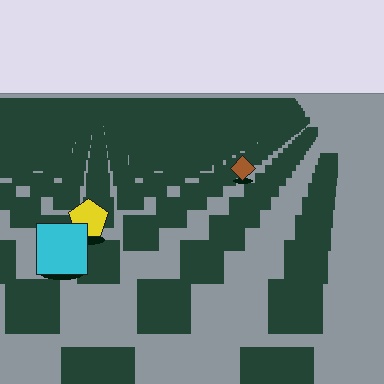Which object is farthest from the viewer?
The brown diamond is farthest from the viewer. It appears smaller and the ground texture around it is denser.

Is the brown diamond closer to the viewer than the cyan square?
No. The cyan square is closer — you can tell from the texture gradient: the ground texture is coarser near it.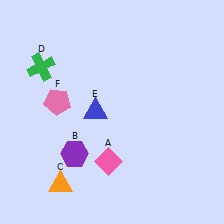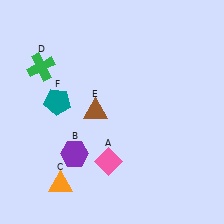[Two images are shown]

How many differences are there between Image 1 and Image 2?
There are 2 differences between the two images.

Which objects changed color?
E changed from blue to brown. F changed from pink to teal.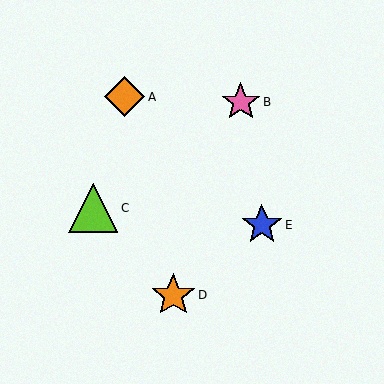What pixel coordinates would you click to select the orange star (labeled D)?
Click at (173, 295) to select the orange star D.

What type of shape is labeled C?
Shape C is a lime triangle.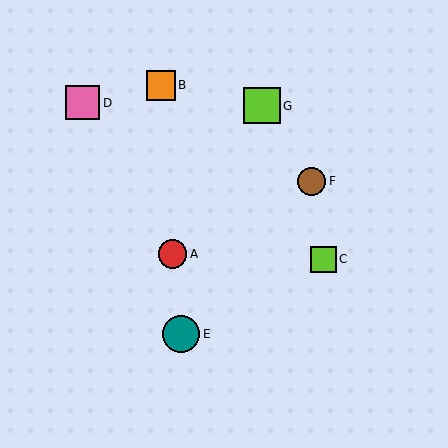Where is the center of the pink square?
The center of the pink square is at (83, 103).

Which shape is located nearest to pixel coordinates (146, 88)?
The orange square (labeled B) at (161, 85) is nearest to that location.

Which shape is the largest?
The teal circle (labeled E) is the largest.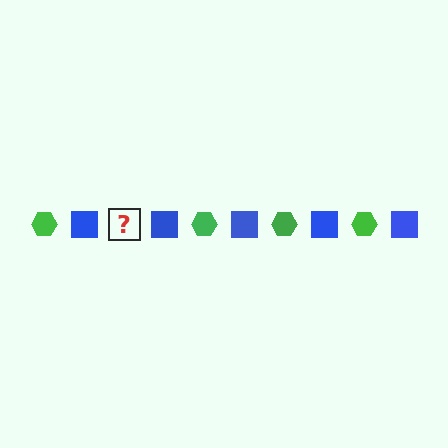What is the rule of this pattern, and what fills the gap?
The rule is that the pattern alternates between green hexagon and blue square. The gap should be filled with a green hexagon.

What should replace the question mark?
The question mark should be replaced with a green hexagon.